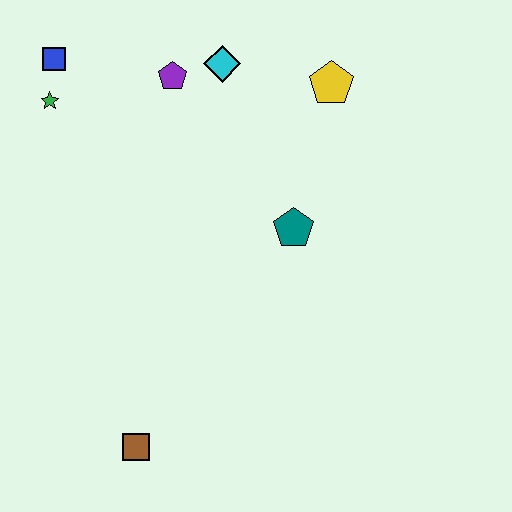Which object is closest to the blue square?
The green star is closest to the blue square.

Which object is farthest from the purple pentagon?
The brown square is farthest from the purple pentagon.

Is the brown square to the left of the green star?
No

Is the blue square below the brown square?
No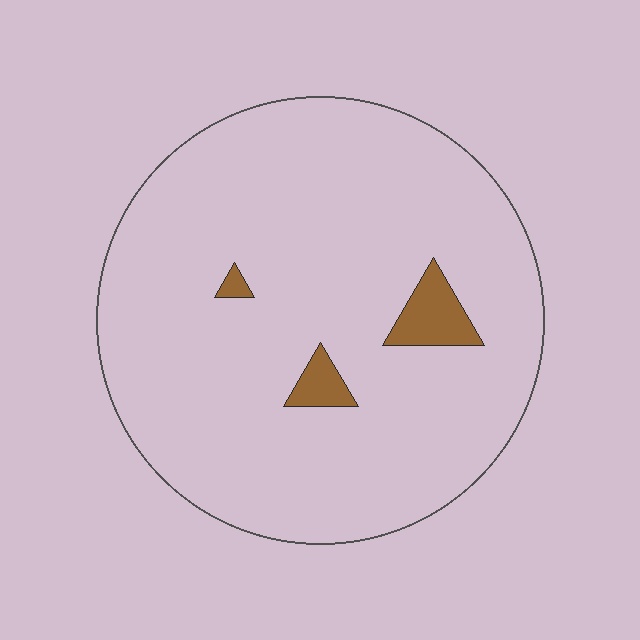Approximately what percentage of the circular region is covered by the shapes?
Approximately 5%.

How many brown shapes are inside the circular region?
3.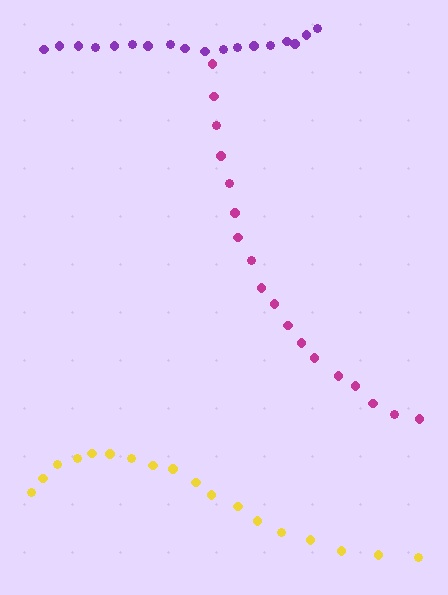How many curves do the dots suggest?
There are 3 distinct paths.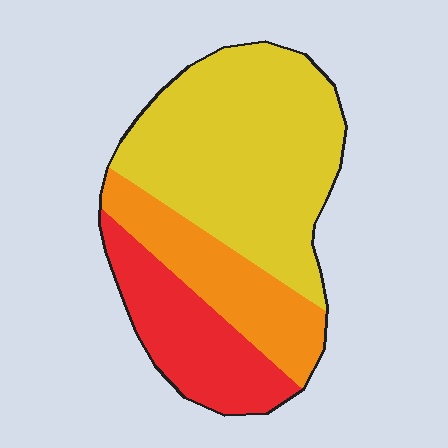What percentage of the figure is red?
Red covers roughly 25% of the figure.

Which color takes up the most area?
Yellow, at roughly 55%.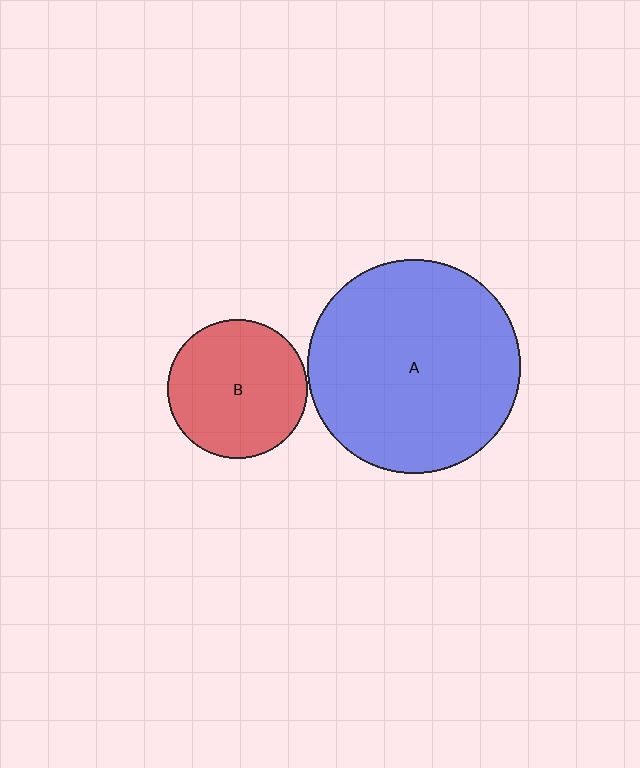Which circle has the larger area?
Circle A (blue).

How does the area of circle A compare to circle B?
Approximately 2.3 times.